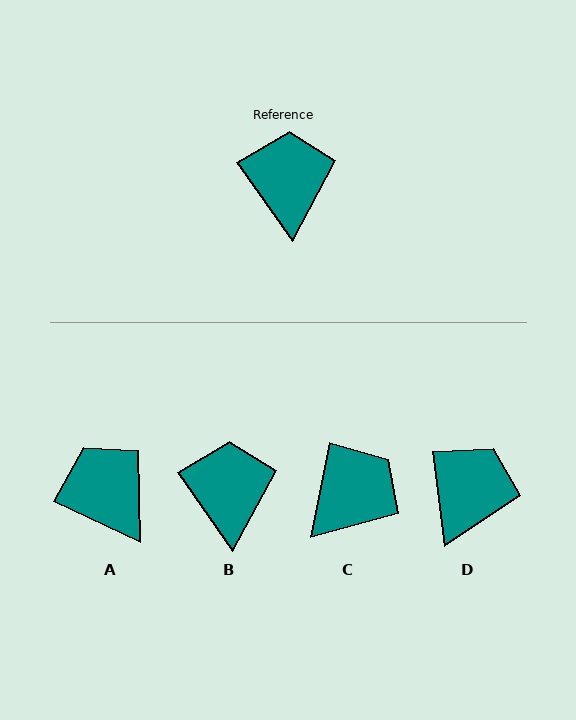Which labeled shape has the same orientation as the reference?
B.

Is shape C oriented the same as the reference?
No, it is off by about 47 degrees.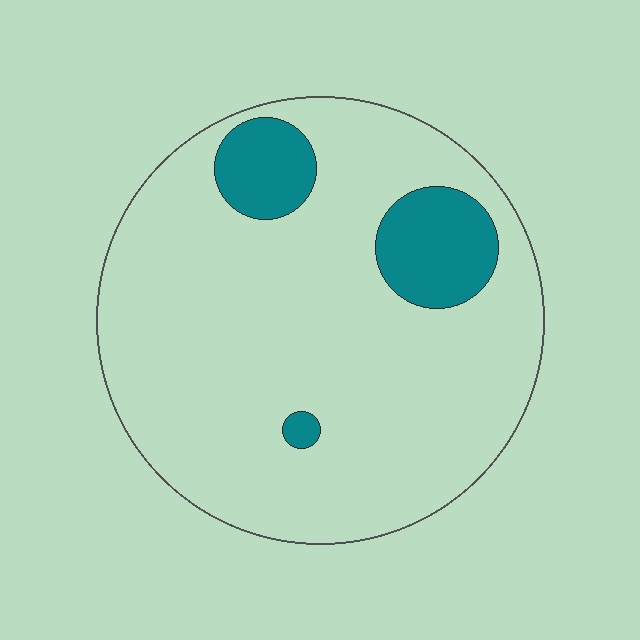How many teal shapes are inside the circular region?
3.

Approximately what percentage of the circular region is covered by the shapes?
Approximately 15%.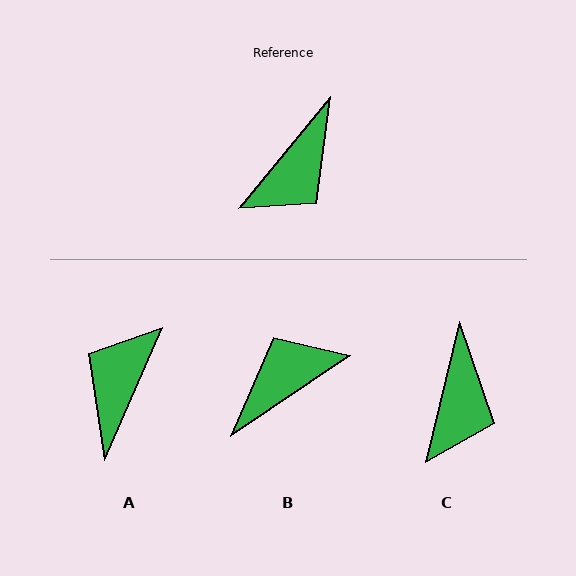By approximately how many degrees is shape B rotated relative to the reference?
Approximately 164 degrees counter-clockwise.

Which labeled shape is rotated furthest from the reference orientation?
A, about 164 degrees away.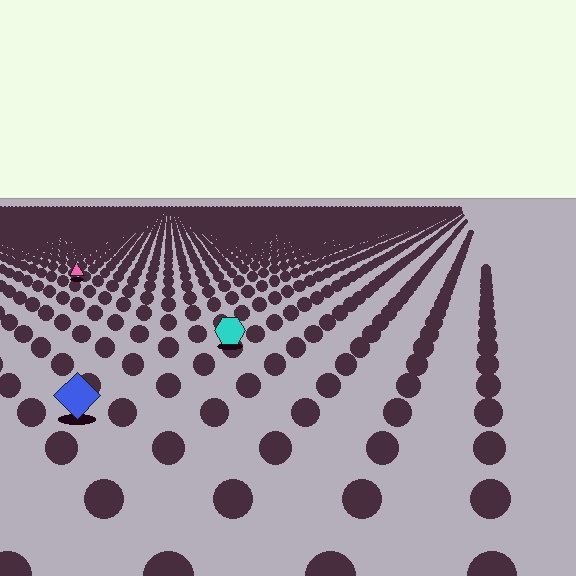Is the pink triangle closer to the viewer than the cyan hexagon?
No. The cyan hexagon is closer — you can tell from the texture gradient: the ground texture is coarser near it.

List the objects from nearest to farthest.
From nearest to farthest: the blue diamond, the cyan hexagon, the pink triangle.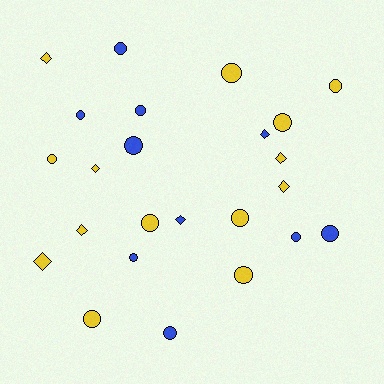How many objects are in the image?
There are 24 objects.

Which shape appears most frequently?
Circle, with 16 objects.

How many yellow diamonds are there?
There are 6 yellow diamonds.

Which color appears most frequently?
Yellow, with 14 objects.